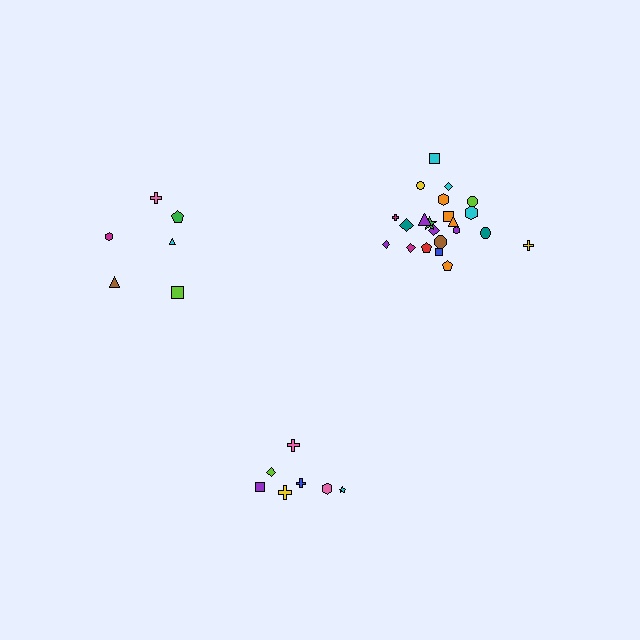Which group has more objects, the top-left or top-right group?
The top-right group.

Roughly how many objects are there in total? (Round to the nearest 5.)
Roughly 35 objects in total.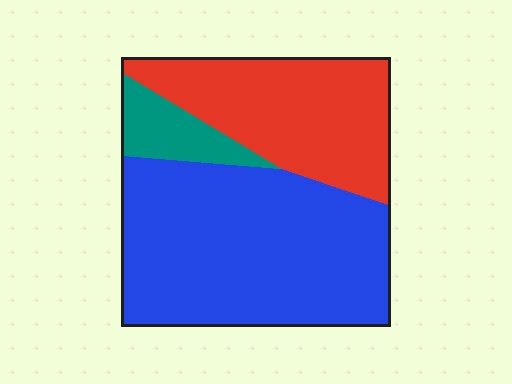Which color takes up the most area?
Blue, at roughly 55%.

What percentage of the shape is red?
Red covers about 35% of the shape.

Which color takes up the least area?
Teal, at roughly 10%.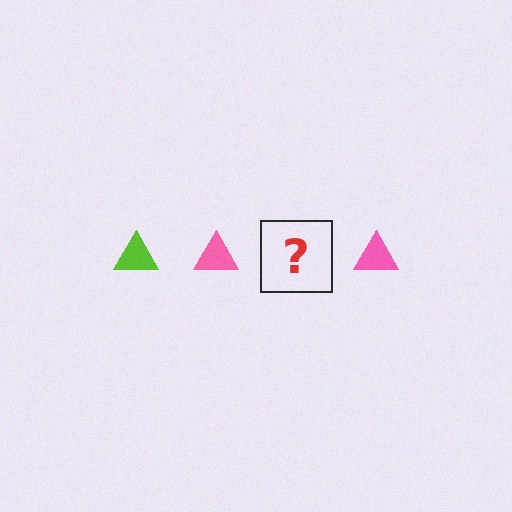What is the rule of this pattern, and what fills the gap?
The rule is that the pattern cycles through lime, pink triangles. The gap should be filled with a lime triangle.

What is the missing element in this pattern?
The missing element is a lime triangle.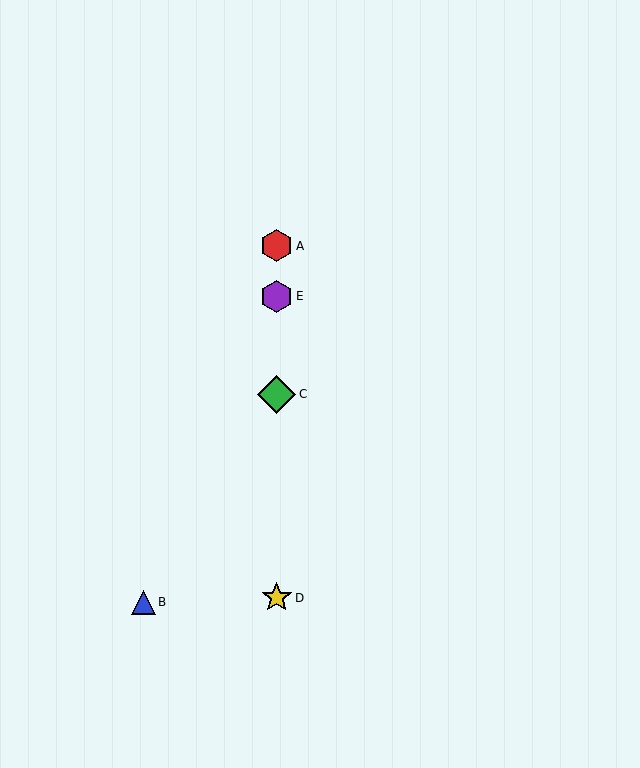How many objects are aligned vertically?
4 objects (A, C, D, E) are aligned vertically.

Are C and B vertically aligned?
No, C is at x≈277 and B is at x≈143.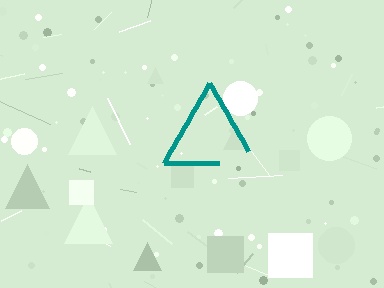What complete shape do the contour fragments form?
The contour fragments form a triangle.